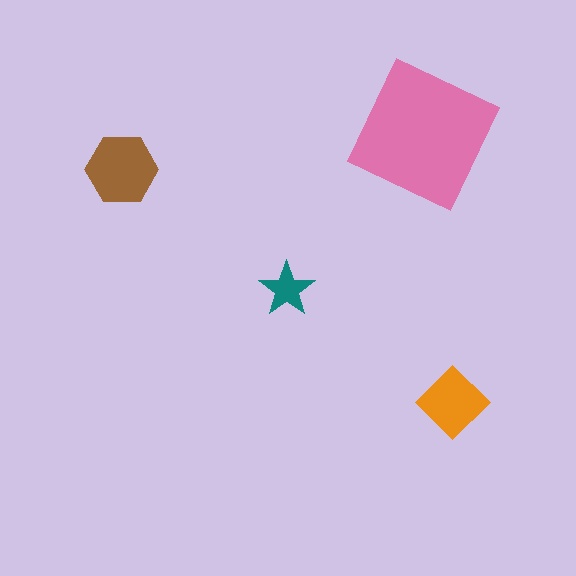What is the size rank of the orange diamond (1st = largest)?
3rd.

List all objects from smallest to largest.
The teal star, the orange diamond, the brown hexagon, the pink square.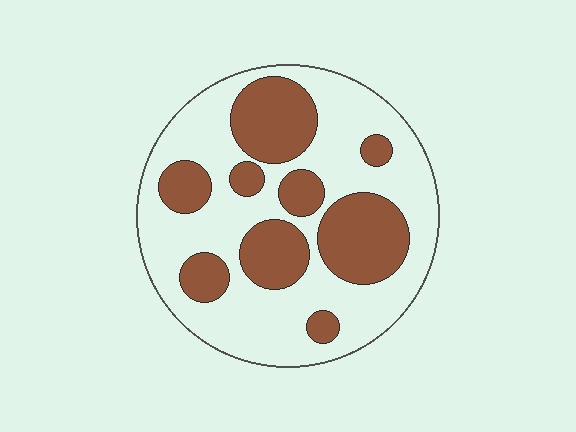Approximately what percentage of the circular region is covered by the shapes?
Approximately 35%.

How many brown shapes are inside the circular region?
9.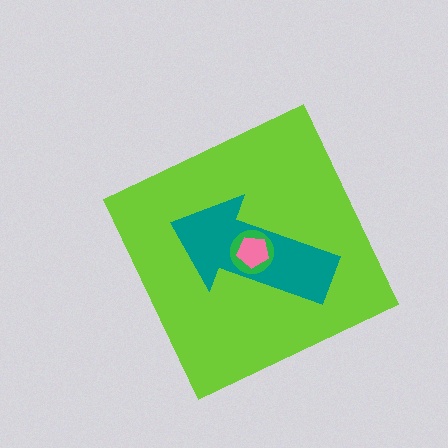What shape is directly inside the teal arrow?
The green circle.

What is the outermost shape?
The lime diamond.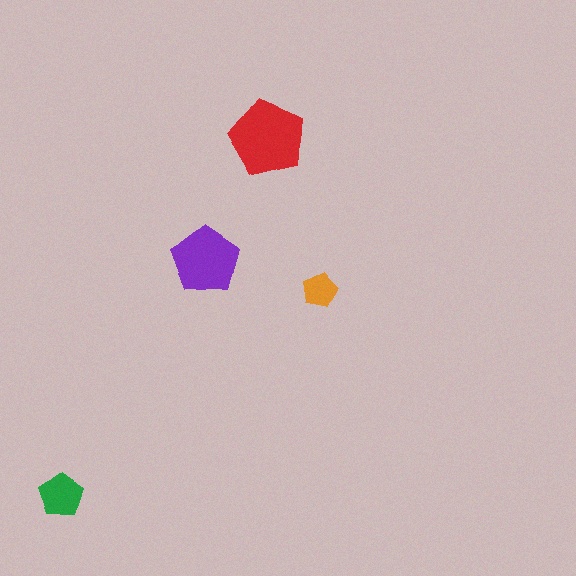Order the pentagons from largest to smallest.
the red one, the purple one, the green one, the orange one.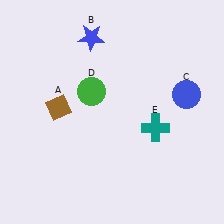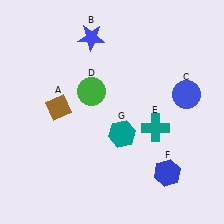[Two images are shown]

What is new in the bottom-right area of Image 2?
A teal hexagon (G) was added in the bottom-right area of Image 2.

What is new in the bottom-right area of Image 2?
A blue hexagon (F) was added in the bottom-right area of Image 2.